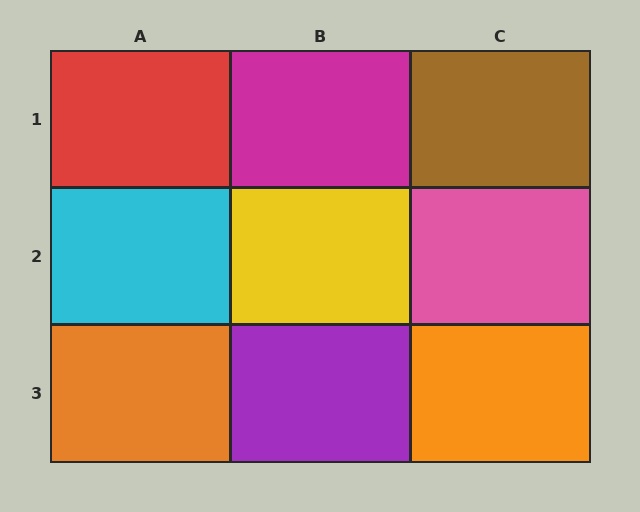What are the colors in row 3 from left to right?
Orange, purple, orange.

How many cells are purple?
1 cell is purple.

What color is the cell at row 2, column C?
Pink.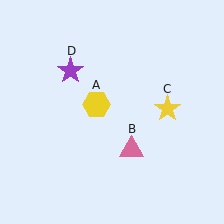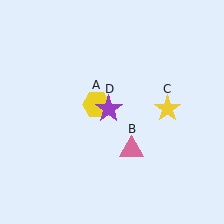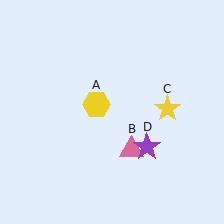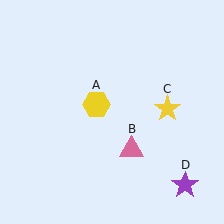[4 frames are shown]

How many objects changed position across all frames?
1 object changed position: purple star (object D).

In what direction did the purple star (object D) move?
The purple star (object D) moved down and to the right.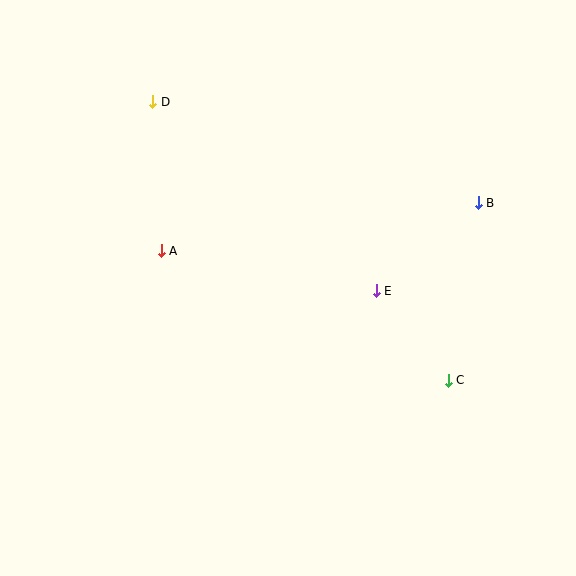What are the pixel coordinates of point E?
Point E is at (376, 291).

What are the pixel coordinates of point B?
Point B is at (478, 203).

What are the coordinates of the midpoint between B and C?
The midpoint between B and C is at (463, 292).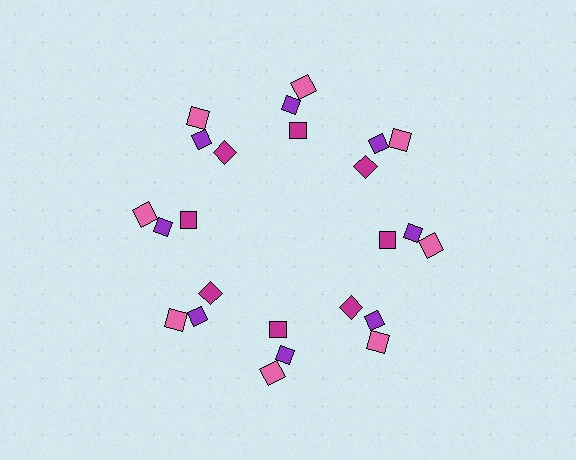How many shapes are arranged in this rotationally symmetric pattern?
There are 24 shapes, arranged in 8 groups of 3.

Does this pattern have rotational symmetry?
Yes, this pattern has 8-fold rotational symmetry. It looks the same after rotating 45 degrees around the center.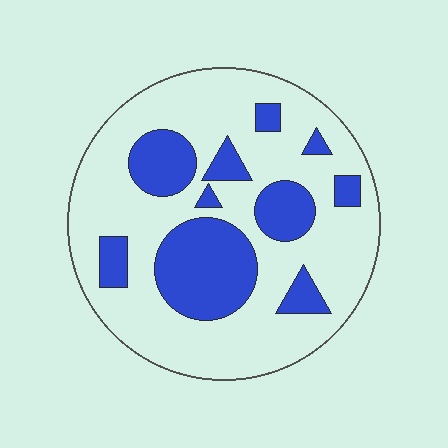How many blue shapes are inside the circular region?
10.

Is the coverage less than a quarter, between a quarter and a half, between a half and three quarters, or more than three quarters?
Between a quarter and a half.